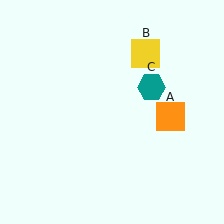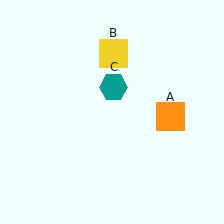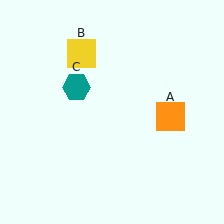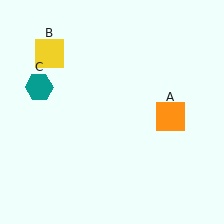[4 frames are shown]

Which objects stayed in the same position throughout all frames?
Orange square (object A) remained stationary.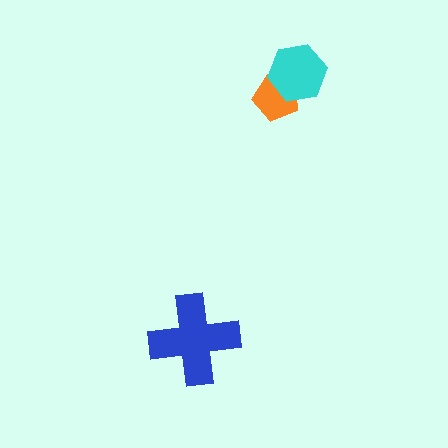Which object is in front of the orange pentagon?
The cyan hexagon is in front of the orange pentagon.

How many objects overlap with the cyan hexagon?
1 object overlaps with the cyan hexagon.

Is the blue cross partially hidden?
No, no other shape covers it.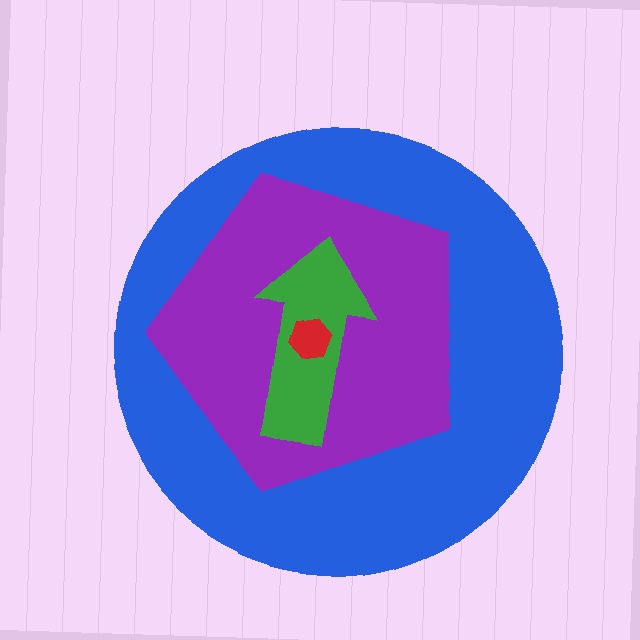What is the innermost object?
The red hexagon.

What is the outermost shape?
The blue circle.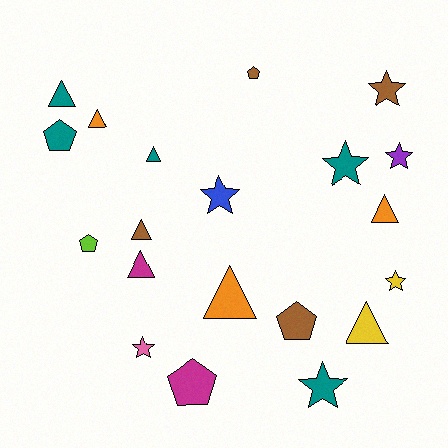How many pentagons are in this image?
There are 5 pentagons.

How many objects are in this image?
There are 20 objects.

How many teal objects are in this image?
There are 5 teal objects.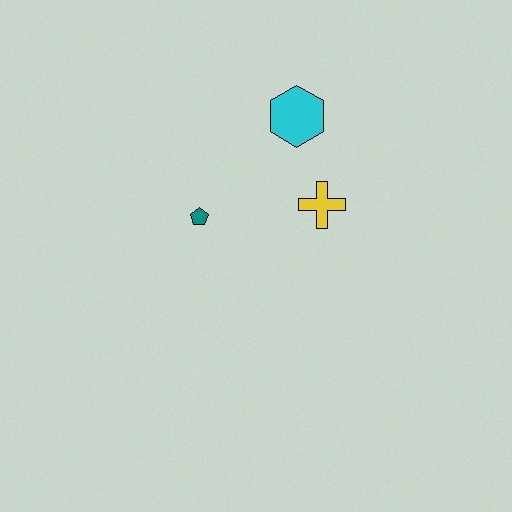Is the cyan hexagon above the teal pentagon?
Yes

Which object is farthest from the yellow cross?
The teal pentagon is farthest from the yellow cross.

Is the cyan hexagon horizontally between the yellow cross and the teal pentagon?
Yes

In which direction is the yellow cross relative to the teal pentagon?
The yellow cross is to the right of the teal pentagon.